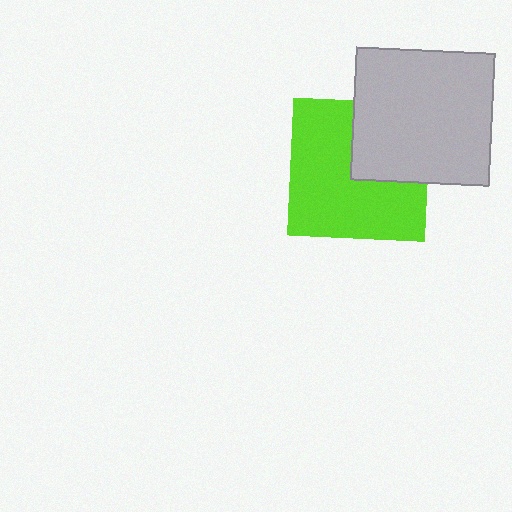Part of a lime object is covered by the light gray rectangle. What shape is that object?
It is a square.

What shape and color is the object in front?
The object in front is a light gray rectangle.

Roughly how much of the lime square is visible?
Most of it is visible (roughly 67%).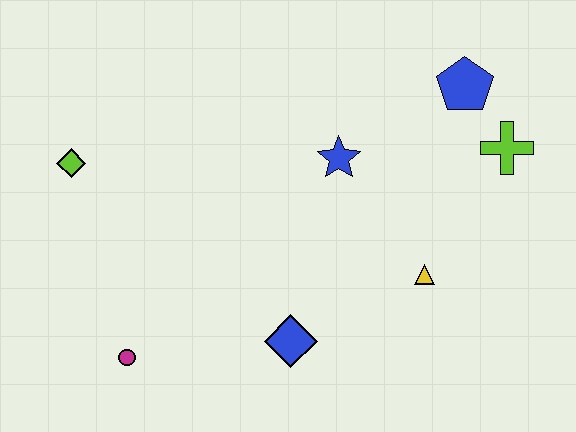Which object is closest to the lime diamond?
The magenta circle is closest to the lime diamond.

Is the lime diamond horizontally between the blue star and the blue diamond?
No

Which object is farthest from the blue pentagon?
The magenta circle is farthest from the blue pentagon.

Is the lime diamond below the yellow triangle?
No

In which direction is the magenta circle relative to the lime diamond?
The magenta circle is below the lime diamond.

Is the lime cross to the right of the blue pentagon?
Yes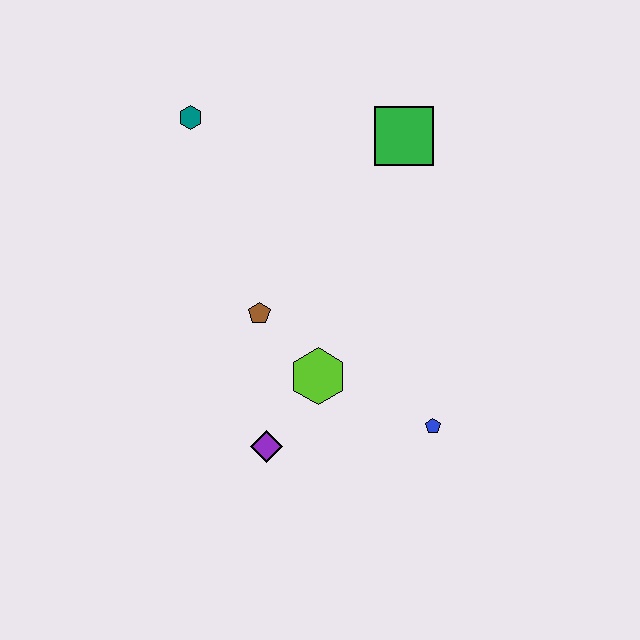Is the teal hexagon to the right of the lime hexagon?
No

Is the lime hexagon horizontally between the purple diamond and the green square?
Yes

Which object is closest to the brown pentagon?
The lime hexagon is closest to the brown pentagon.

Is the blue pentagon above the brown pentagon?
No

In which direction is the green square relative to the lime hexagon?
The green square is above the lime hexagon.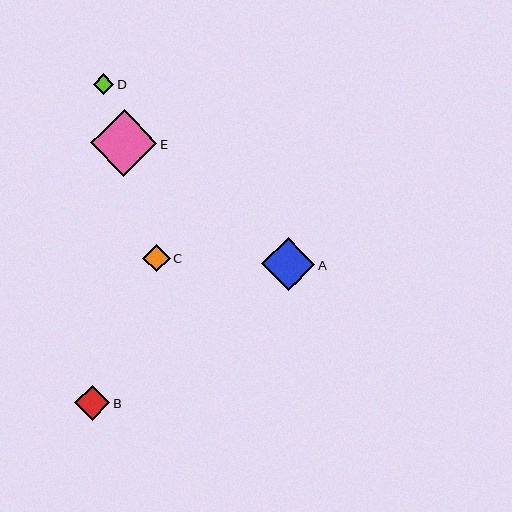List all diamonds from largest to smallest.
From largest to smallest: E, A, B, C, D.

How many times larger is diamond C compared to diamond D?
Diamond C is approximately 1.3 times the size of diamond D.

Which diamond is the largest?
Diamond E is the largest with a size of approximately 66 pixels.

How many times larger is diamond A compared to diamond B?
Diamond A is approximately 1.5 times the size of diamond B.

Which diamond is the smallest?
Diamond D is the smallest with a size of approximately 20 pixels.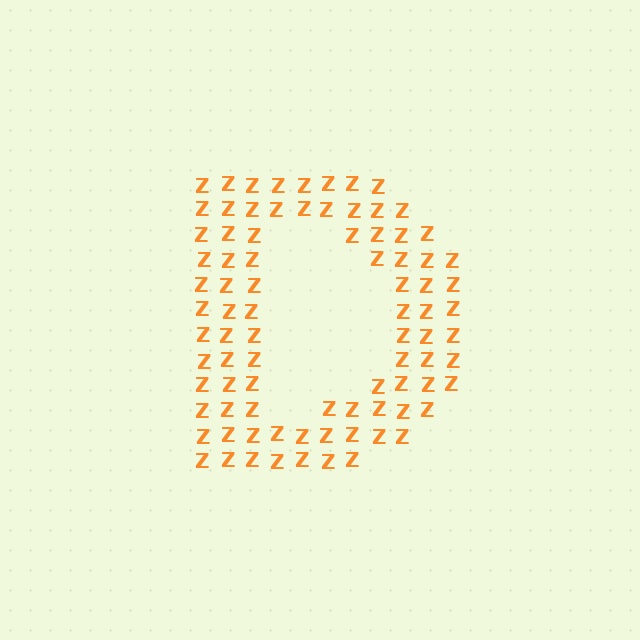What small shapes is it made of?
It is made of small letter Z's.